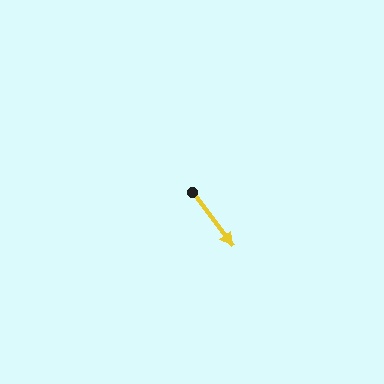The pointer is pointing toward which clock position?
Roughly 5 o'clock.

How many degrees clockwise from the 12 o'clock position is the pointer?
Approximately 143 degrees.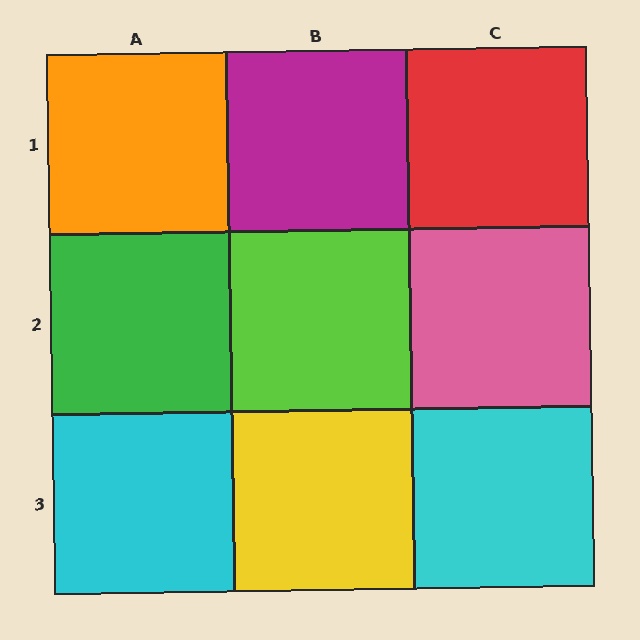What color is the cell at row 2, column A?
Green.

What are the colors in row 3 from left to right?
Cyan, yellow, cyan.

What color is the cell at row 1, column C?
Red.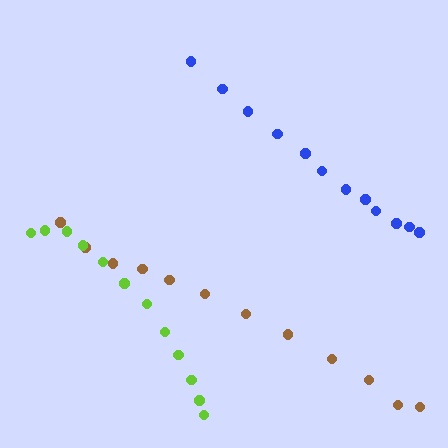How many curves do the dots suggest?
There are 3 distinct paths.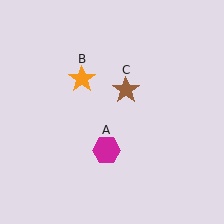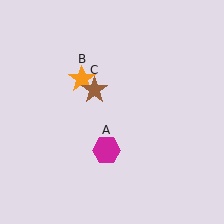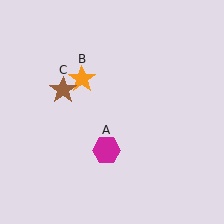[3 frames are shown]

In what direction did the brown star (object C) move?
The brown star (object C) moved left.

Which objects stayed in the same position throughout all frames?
Magenta hexagon (object A) and orange star (object B) remained stationary.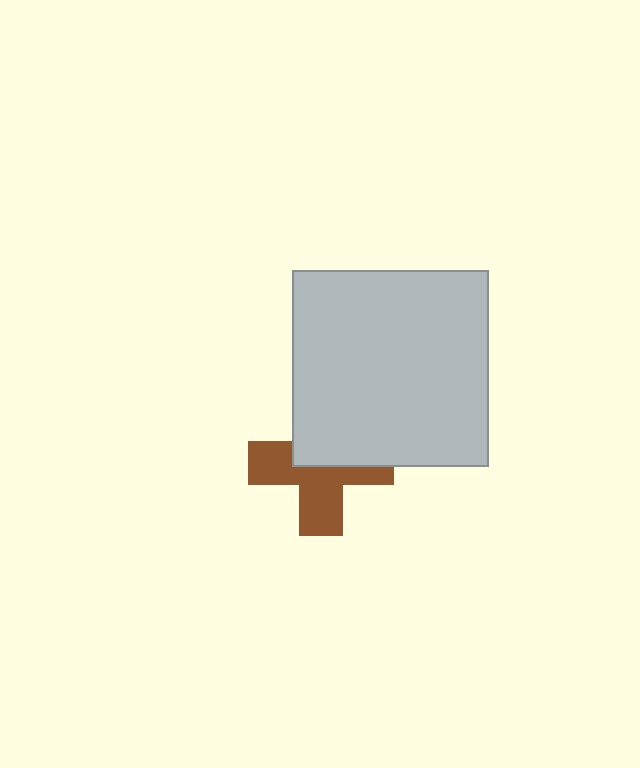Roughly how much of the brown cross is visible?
About half of it is visible (roughly 55%).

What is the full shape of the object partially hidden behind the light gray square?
The partially hidden object is a brown cross.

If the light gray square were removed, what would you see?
You would see the complete brown cross.